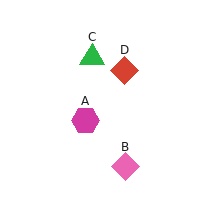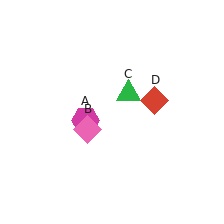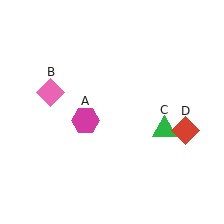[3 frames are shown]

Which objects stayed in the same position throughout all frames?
Magenta hexagon (object A) remained stationary.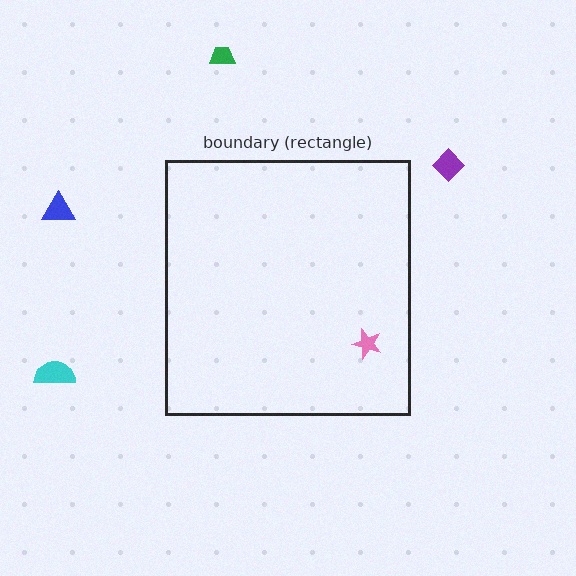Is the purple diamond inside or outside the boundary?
Outside.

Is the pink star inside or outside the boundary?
Inside.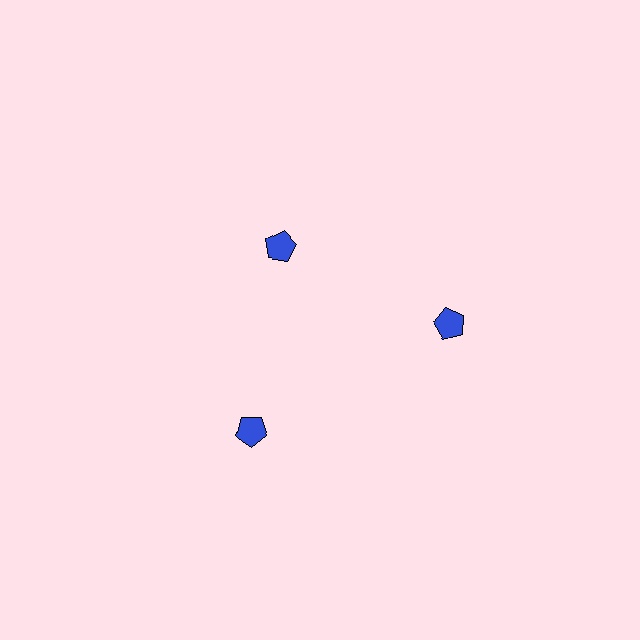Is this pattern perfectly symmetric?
No. The 3 blue pentagons are arranged in a ring, but one element near the 11 o'clock position is pulled inward toward the center, breaking the 3-fold rotational symmetry.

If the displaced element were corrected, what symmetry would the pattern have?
It would have 3-fold rotational symmetry — the pattern would map onto itself every 120 degrees.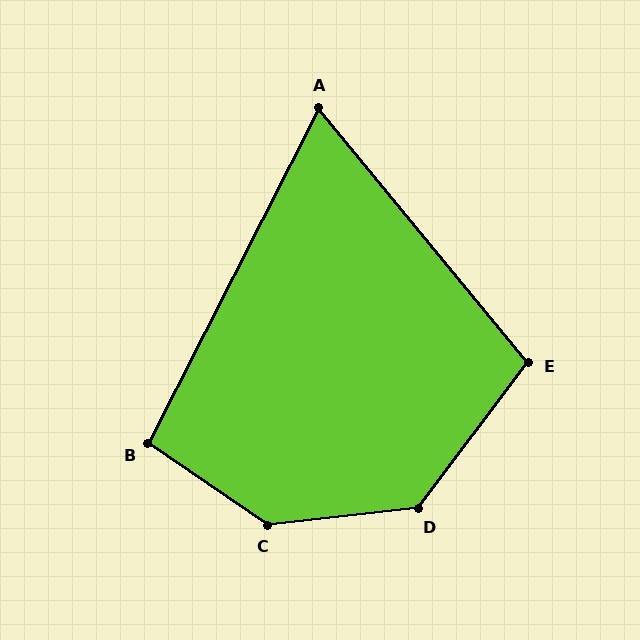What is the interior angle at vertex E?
Approximately 104 degrees (obtuse).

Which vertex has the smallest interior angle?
A, at approximately 66 degrees.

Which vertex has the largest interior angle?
C, at approximately 139 degrees.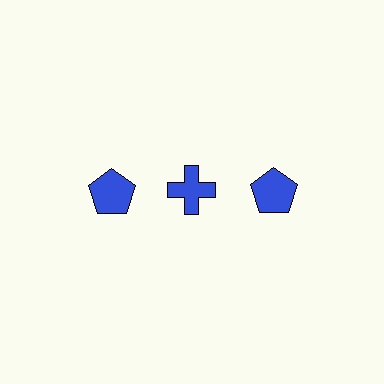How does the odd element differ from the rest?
It has a different shape: cross instead of pentagon.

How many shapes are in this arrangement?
There are 3 shapes arranged in a grid pattern.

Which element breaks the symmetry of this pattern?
The blue cross in the top row, second from left column breaks the symmetry. All other shapes are blue pentagons.